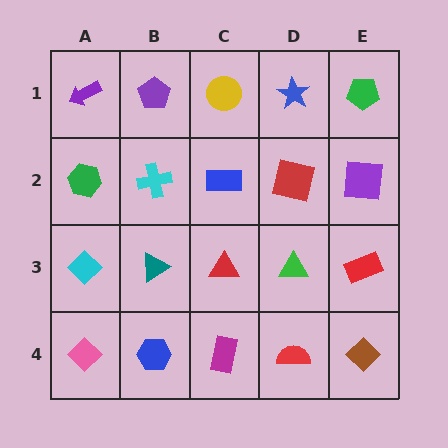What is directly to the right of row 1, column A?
A purple pentagon.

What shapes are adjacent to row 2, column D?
A blue star (row 1, column D), a green triangle (row 3, column D), a blue rectangle (row 2, column C), a purple square (row 2, column E).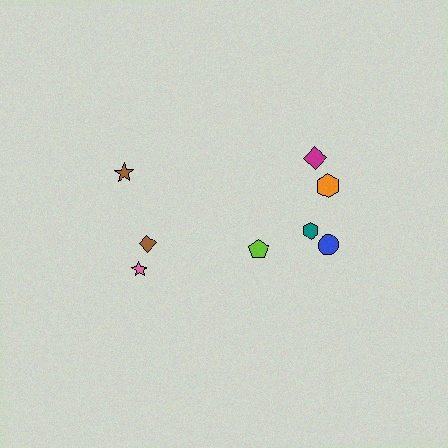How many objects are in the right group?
There are 5 objects.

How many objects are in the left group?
There are 3 objects.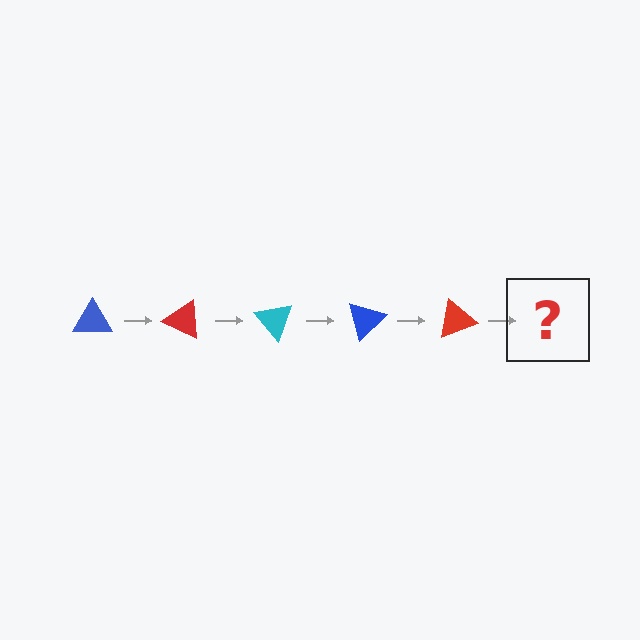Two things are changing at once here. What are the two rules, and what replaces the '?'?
The two rules are that it rotates 25 degrees each step and the color cycles through blue, red, and cyan. The '?' should be a cyan triangle, rotated 125 degrees from the start.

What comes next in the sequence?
The next element should be a cyan triangle, rotated 125 degrees from the start.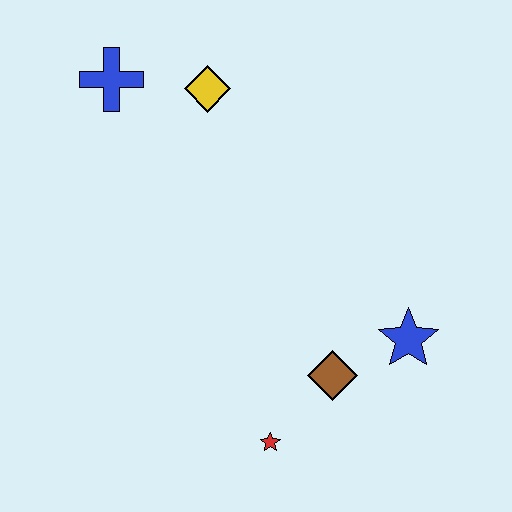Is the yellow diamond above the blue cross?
No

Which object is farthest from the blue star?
The blue cross is farthest from the blue star.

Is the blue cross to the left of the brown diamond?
Yes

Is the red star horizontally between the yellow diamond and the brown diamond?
Yes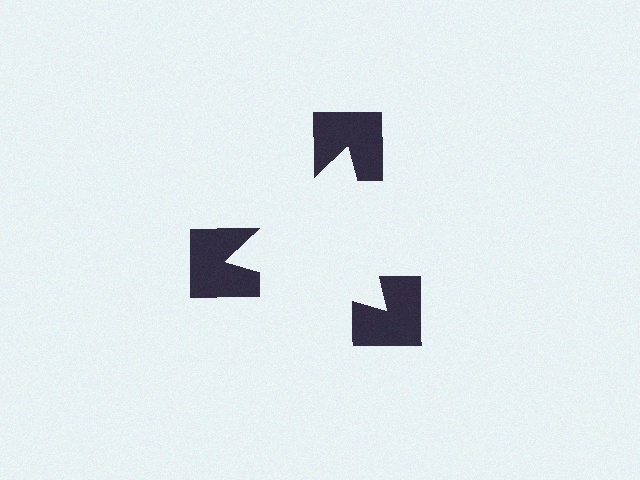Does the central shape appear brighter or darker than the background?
It typically appears slightly brighter than the background, even though no actual brightness change is drawn.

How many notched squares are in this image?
There are 3 — one at each vertex of the illusory triangle.